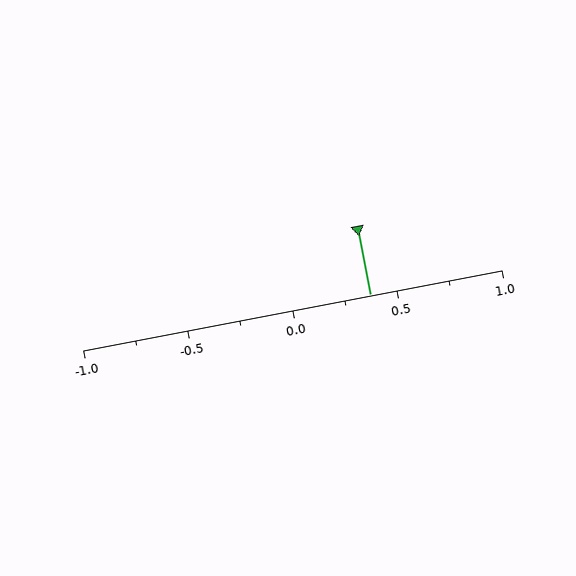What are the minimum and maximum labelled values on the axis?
The axis runs from -1.0 to 1.0.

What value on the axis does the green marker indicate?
The marker indicates approximately 0.38.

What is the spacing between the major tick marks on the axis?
The major ticks are spaced 0.5 apart.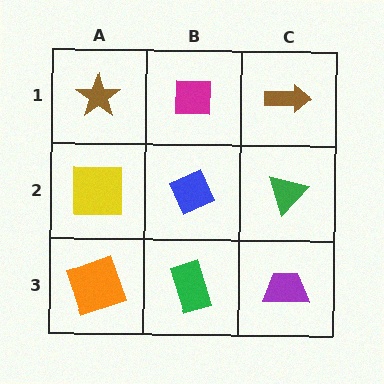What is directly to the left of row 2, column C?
A blue diamond.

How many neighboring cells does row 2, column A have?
3.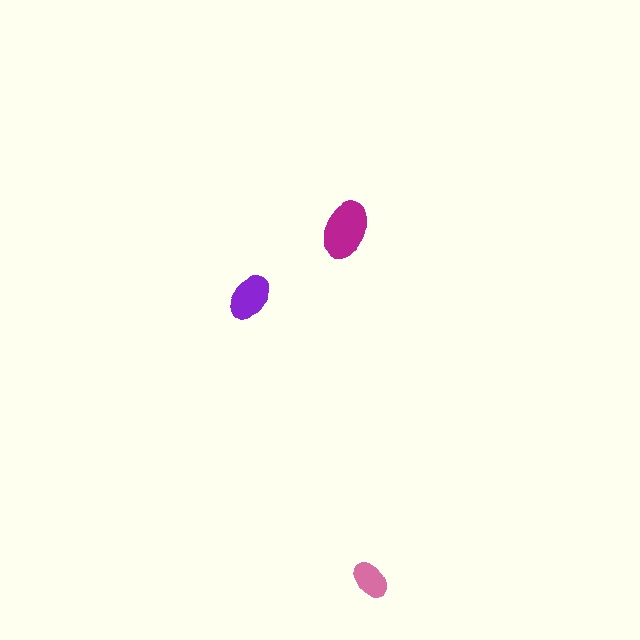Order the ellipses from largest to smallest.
the magenta one, the purple one, the pink one.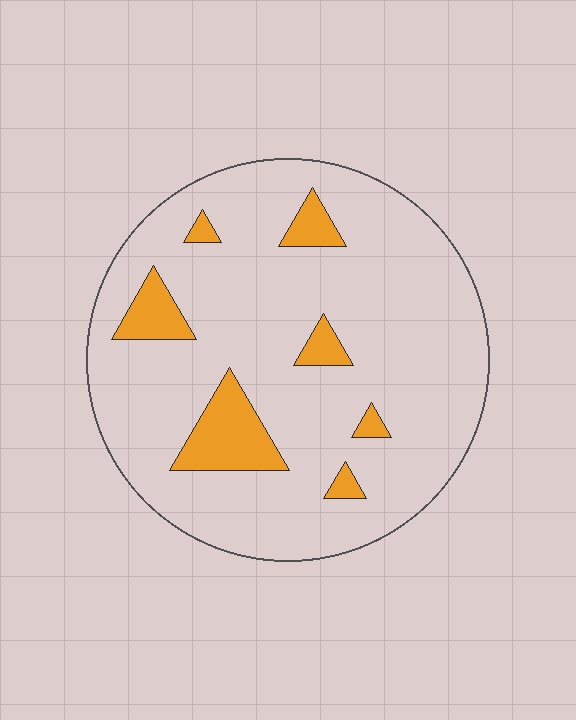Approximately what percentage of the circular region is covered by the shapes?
Approximately 10%.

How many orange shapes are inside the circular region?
7.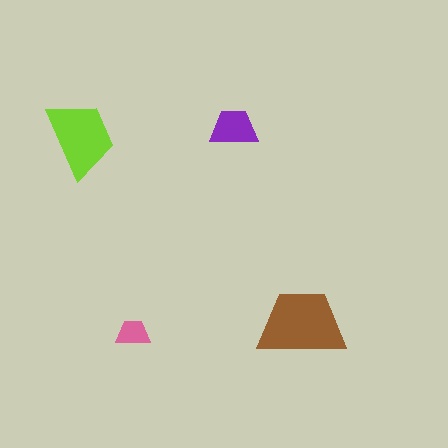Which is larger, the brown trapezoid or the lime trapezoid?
The brown one.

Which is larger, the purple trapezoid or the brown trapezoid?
The brown one.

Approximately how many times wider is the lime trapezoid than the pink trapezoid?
About 2.5 times wider.